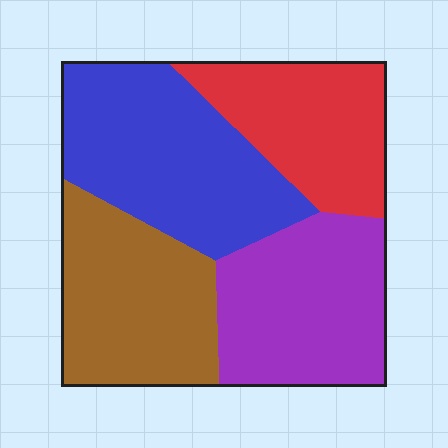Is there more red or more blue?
Blue.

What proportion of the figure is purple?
Purple takes up between a sixth and a third of the figure.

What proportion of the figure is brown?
Brown covers around 25% of the figure.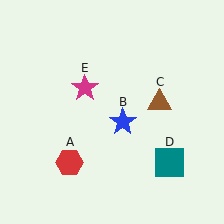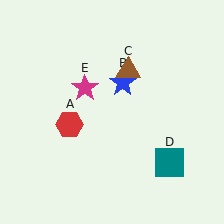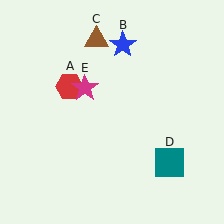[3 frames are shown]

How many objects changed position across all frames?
3 objects changed position: red hexagon (object A), blue star (object B), brown triangle (object C).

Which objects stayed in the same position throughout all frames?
Teal square (object D) and magenta star (object E) remained stationary.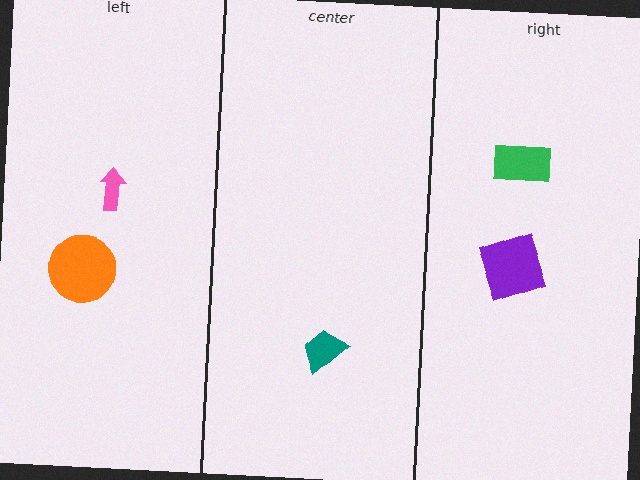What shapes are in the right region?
The green rectangle, the purple square.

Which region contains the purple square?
The right region.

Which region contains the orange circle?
The left region.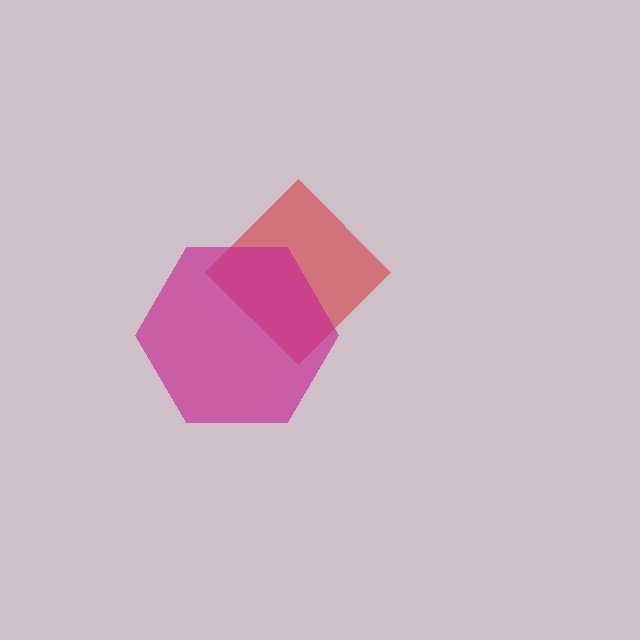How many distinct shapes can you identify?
There are 2 distinct shapes: a red diamond, a magenta hexagon.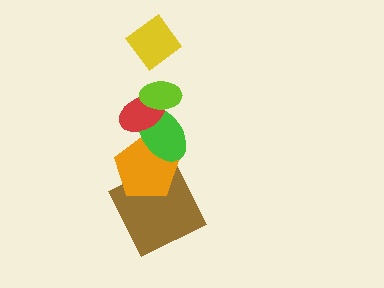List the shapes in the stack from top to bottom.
From top to bottom: the yellow diamond, the lime ellipse, the red ellipse, the green ellipse, the orange pentagon, the brown square.